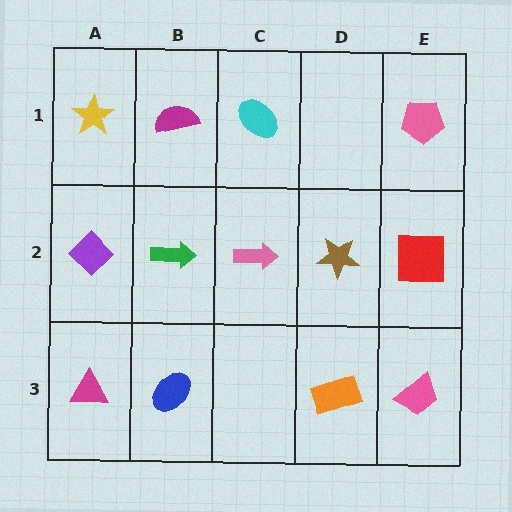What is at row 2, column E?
A red square.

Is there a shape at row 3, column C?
No, that cell is empty.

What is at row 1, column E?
A pink pentagon.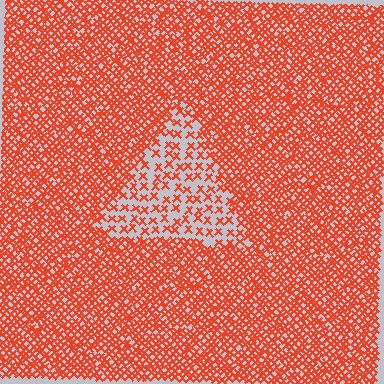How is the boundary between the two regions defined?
The boundary is defined by a change in element density (approximately 2.5x ratio). All elements are the same color, size, and shape.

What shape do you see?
I see a triangle.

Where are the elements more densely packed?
The elements are more densely packed outside the triangle boundary.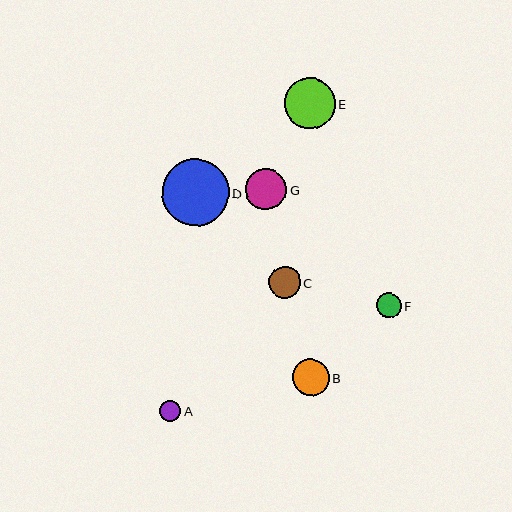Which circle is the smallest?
Circle A is the smallest with a size of approximately 21 pixels.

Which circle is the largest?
Circle D is the largest with a size of approximately 67 pixels.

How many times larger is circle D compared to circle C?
Circle D is approximately 2.1 times the size of circle C.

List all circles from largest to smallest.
From largest to smallest: D, E, G, B, C, F, A.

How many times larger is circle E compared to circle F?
Circle E is approximately 2.0 times the size of circle F.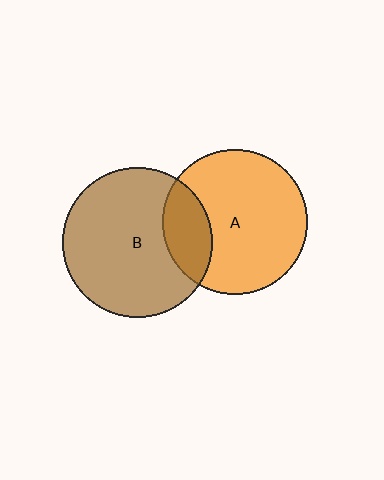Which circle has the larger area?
Circle B (brown).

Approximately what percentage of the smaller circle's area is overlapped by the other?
Approximately 20%.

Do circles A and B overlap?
Yes.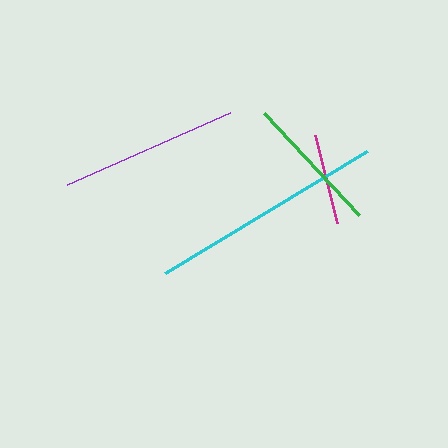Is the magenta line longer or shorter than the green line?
The green line is longer than the magenta line.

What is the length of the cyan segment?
The cyan segment is approximately 235 pixels long.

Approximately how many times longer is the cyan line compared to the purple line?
The cyan line is approximately 1.3 times the length of the purple line.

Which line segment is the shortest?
The magenta line is the shortest at approximately 90 pixels.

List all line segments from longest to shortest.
From longest to shortest: cyan, purple, green, magenta.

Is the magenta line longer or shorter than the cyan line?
The cyan line is longer than the magenta line.